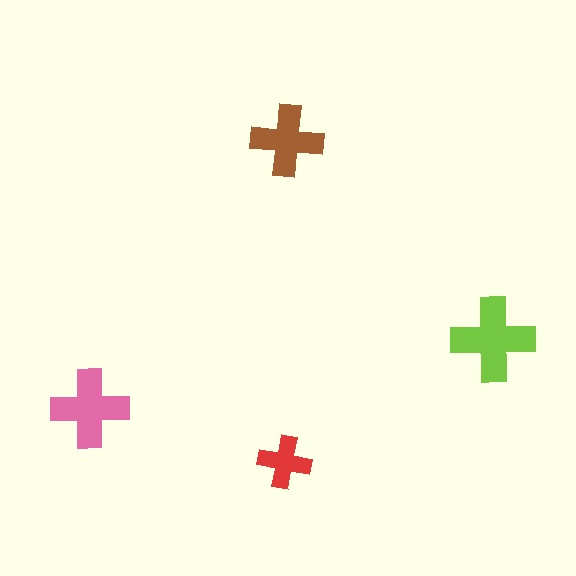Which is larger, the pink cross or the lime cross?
The lime one.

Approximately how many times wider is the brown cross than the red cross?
About 1.5 times wider.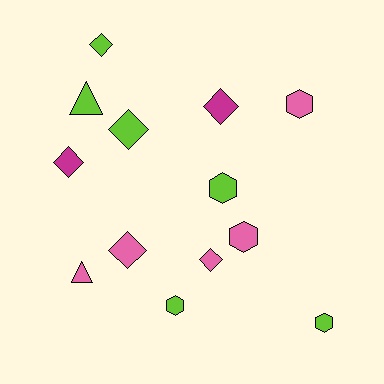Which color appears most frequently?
Lime, with 6 objects.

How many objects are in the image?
There are 13 objects.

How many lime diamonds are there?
There are 2 lime diamonds.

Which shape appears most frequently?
Diamond, with 6 objects.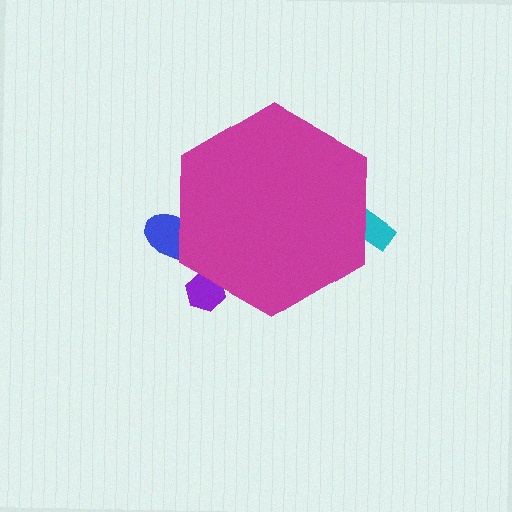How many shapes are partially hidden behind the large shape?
3 shapes are partially hidden.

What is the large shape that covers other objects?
A magenta hexagon.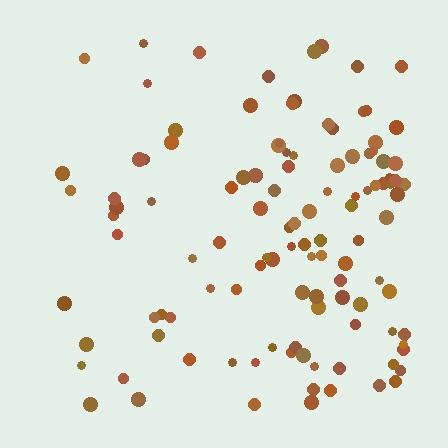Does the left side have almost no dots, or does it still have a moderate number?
Still a moderate number, just noticeably fewer than the right.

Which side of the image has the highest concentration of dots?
The right.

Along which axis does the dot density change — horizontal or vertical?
Horizontal.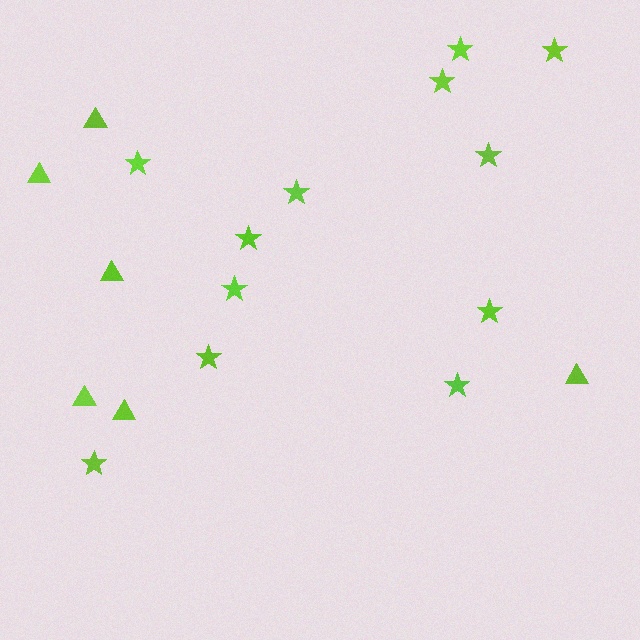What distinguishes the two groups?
There are 2 groups: one group of stars (12) and one group of triangles (6).